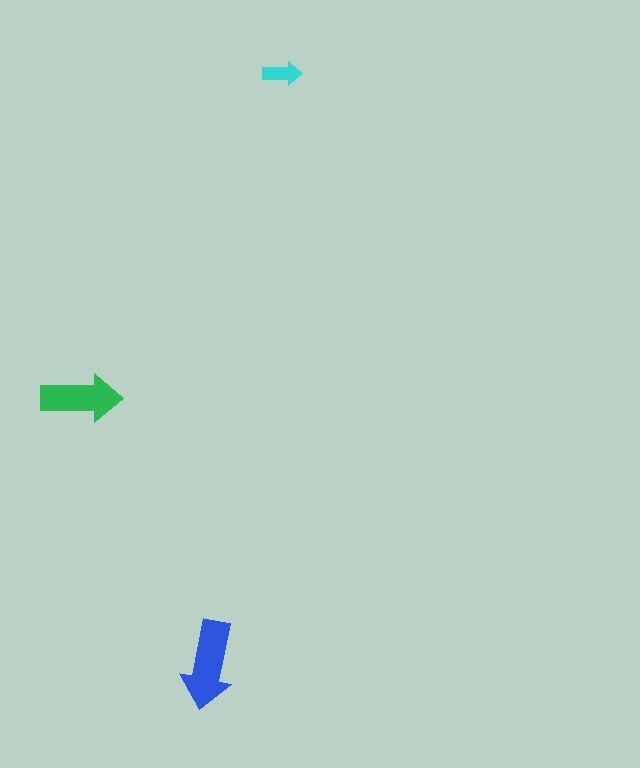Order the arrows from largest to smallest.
the blue one, the green one, the cyan one.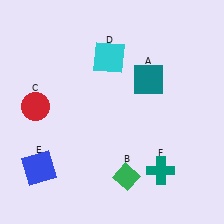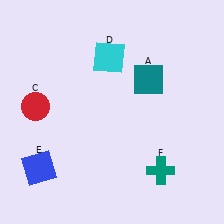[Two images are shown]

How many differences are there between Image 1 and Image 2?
There is 1 difference between the two images.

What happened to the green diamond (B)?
The green diamond (B) was removed in Image 2. It was in the bottom-right area of Image 1.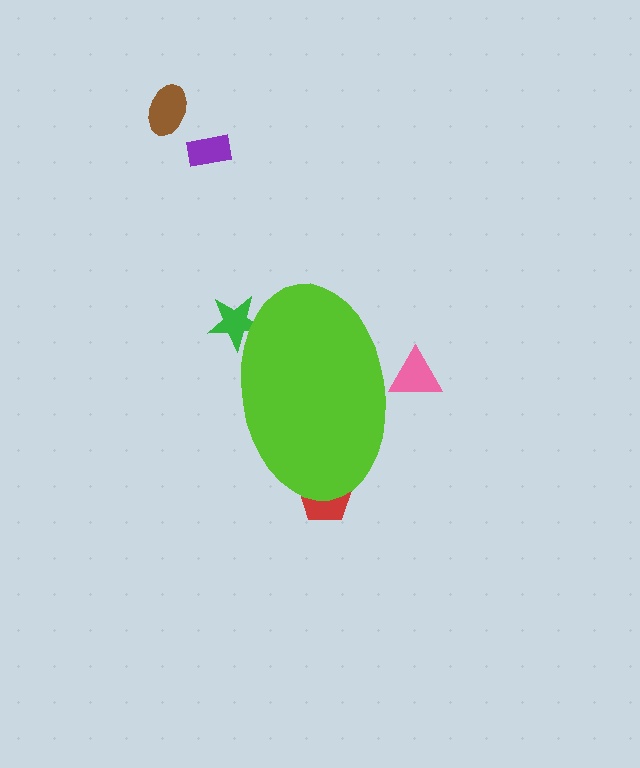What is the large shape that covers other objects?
A lime ellipse.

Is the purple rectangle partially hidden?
No, the purple rectangle is fully visible.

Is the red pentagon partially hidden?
Yes, the red pentagon is partially hidden behind the lime ellipse.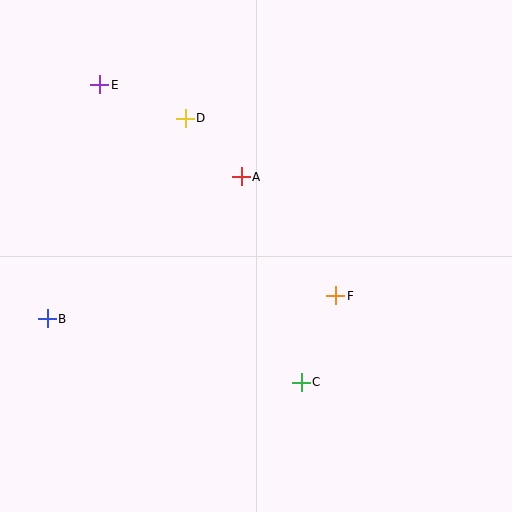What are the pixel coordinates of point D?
Point D is at (185, 118).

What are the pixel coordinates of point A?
Point A is at (241, 177).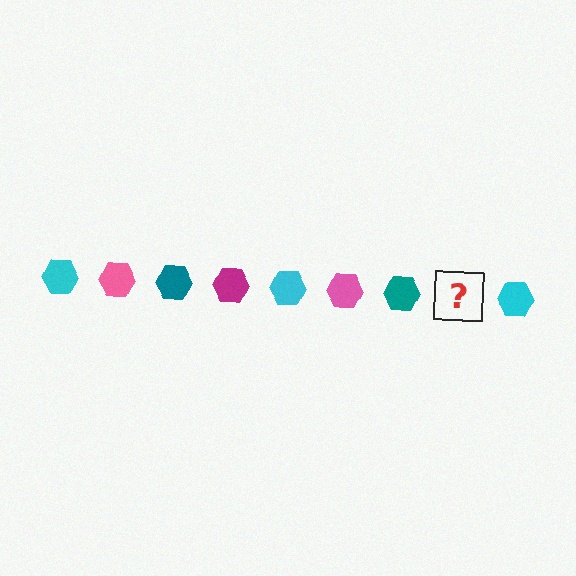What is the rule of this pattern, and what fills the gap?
The rule is that the pattern cycles through cyan, pink, teal, magenta hexagons. The gap should be filled with a magenta hexagon.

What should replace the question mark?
The question mark should be replaced with a magenta hexagon.